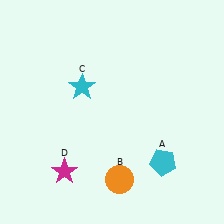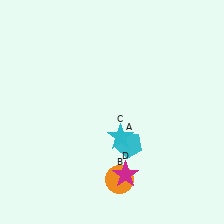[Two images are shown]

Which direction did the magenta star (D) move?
The magenta star (D) moved right.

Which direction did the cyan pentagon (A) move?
The cyan pentagon (A) moved left.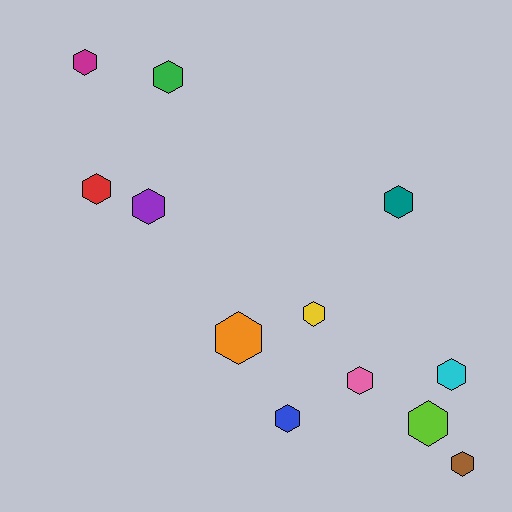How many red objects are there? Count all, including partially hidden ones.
There is 1 red object.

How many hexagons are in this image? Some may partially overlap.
There are 12 hexagons.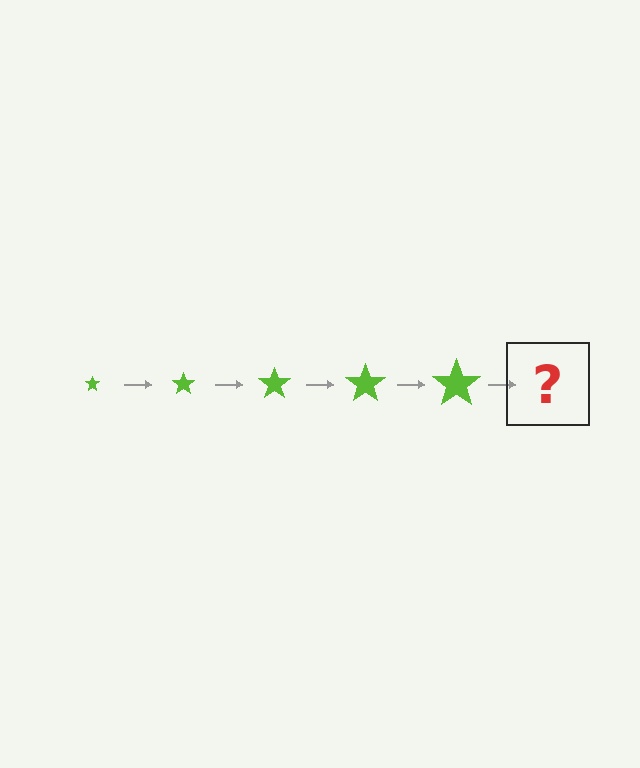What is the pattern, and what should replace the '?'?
The pattern is that the star gets progressively larger each step. The '?' should be a lime star, larger than the previous one.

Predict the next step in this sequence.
The next step is a lime star, larger than the previous one.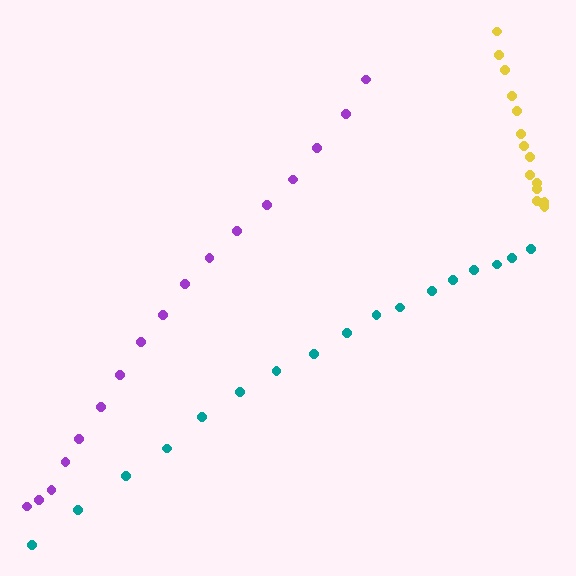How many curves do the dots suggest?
There are 3 distinct paths.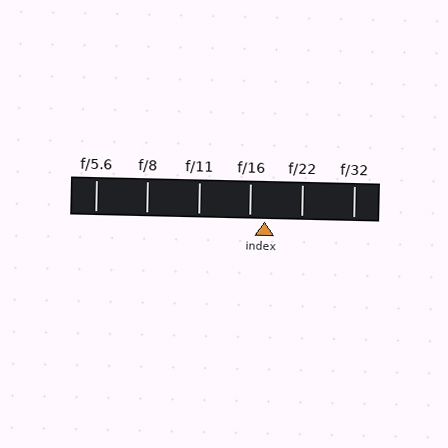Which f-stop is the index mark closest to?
The index mark is closest to f/16.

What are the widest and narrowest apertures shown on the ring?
The widest aperture shown is f/5.6 and the narrowest is f/32.